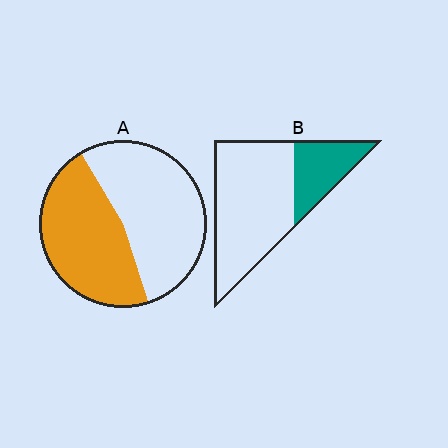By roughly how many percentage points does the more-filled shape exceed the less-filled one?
By roughly 20 percentage points (A over B).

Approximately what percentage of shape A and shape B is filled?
A is approximately 45% and B is approximately 30%.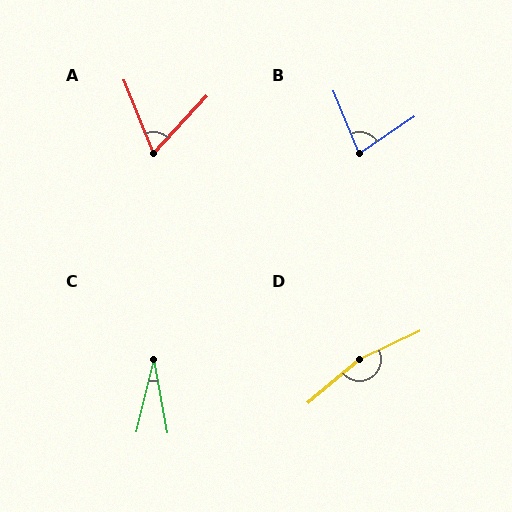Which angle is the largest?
D, at approximately 165 degrees.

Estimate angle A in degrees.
Approximately 65 degrees.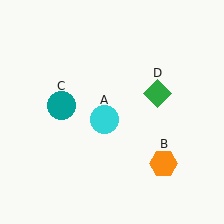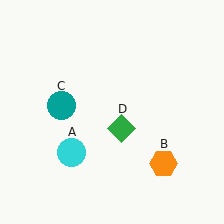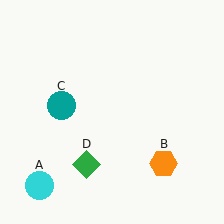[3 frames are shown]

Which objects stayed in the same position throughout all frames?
Orange hexagon (object B) and teal circle (object C) remained stationary.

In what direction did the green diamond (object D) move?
The green diamond (object D) moved down and to the left.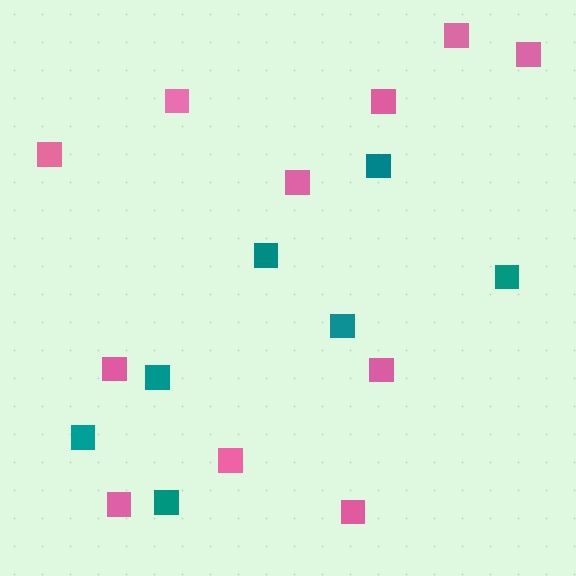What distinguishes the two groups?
There are 2 groups: one group of pink squares (11) and one group of teal squares (7).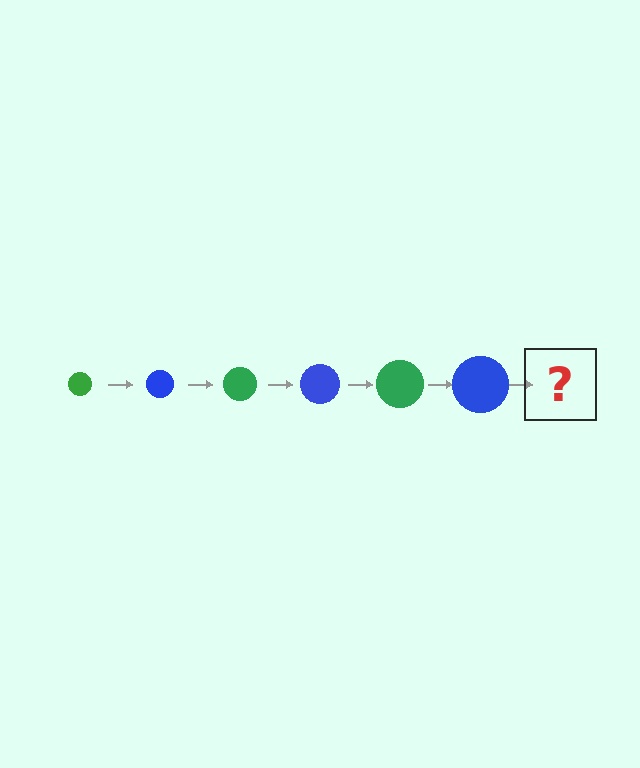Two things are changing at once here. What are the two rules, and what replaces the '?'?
The two rules are that the circle grows larger each step and the color cycles through green and blue. The '?' should be a green circle, larger than the previous one.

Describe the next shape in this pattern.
It should be a green circle, larger than the previous one.